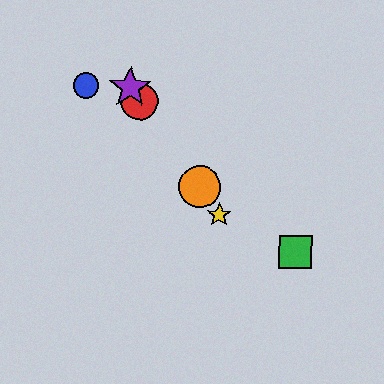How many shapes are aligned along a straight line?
4 shapes (the red circle, the yellow star, the purple star, the orange circle) are aligned along a straight line.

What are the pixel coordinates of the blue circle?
The blue circle is at (86, 86).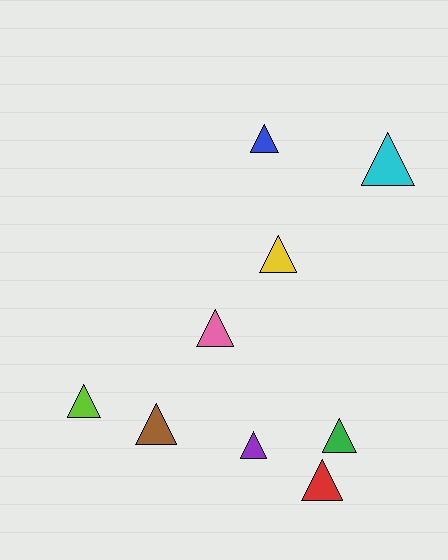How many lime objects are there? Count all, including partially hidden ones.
There is 1 lime object.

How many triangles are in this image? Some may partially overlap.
There are 9 triangles.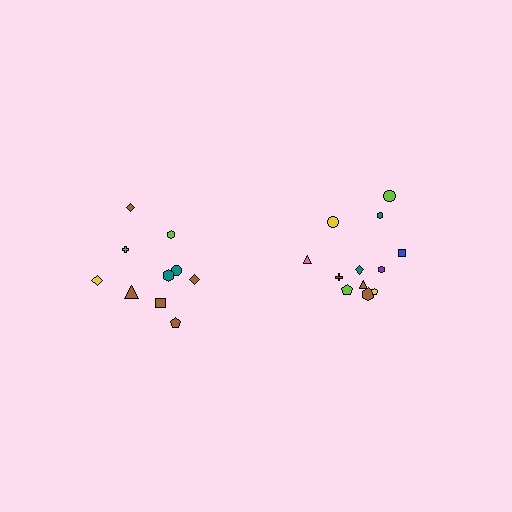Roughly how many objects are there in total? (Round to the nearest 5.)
Roughly 20 objects in total.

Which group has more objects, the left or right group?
The right group.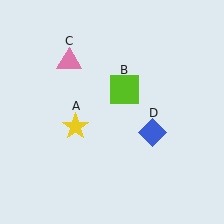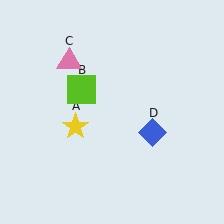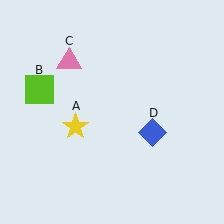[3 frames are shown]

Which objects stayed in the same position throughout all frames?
Yellow star (object A) and pink triangle (object C) and blue diamond (object D) remained stationary.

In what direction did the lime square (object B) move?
The lime square (object B) moved left.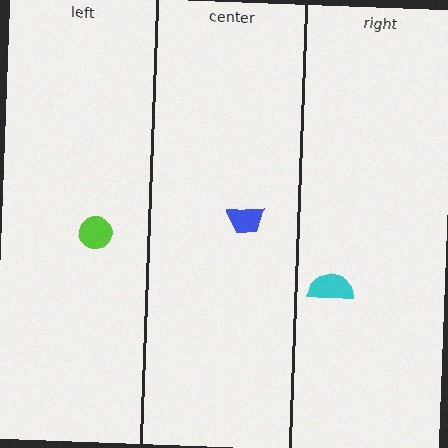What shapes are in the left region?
The lime circle.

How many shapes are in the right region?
1.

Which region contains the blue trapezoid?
The center region.